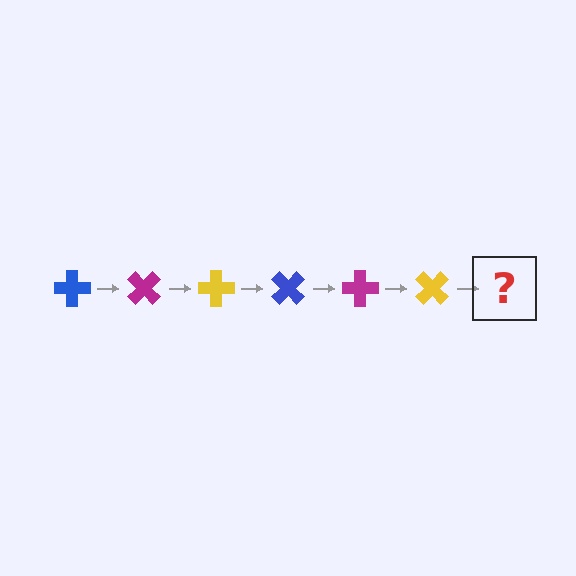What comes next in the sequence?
The next element should be a blue cross, rotated 270 degrees from the start.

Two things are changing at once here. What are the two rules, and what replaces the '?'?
The two rules are that it rotates 45 degrees each step and the color cycles through blue, magenta, and yellow. The '?' should be a blue cross, rotated 270 degrees from the start.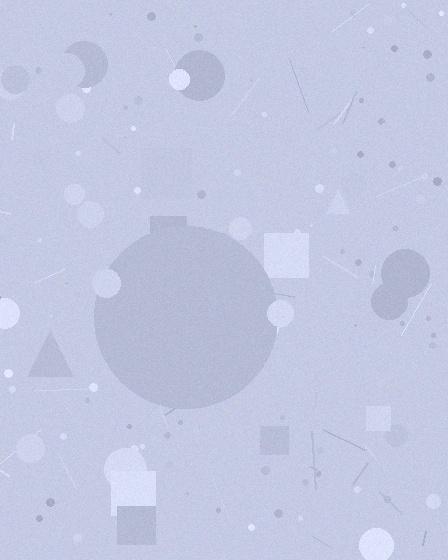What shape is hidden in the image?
A circle is hidden in the image.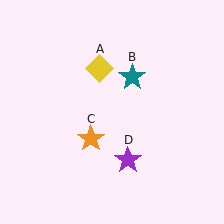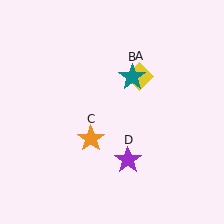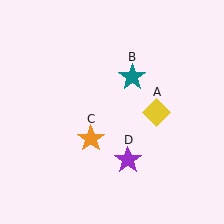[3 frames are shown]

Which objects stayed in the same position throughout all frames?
Teal star (object B) and orange star (object C) and purple star (object D) remained stationary.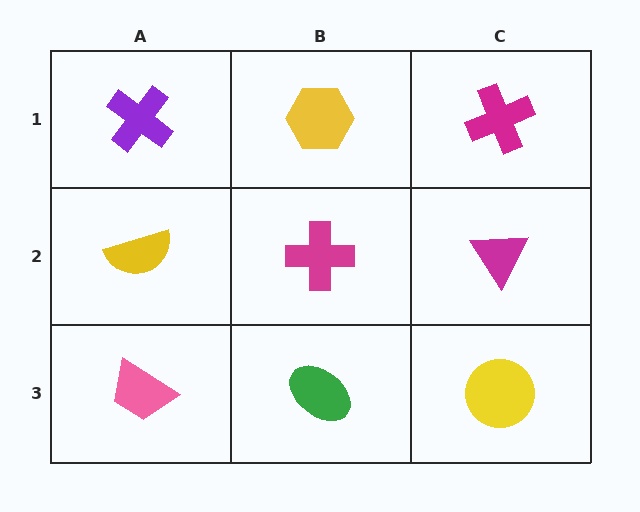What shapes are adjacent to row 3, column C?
A magenta triangle (row 2, column C), a green ellipse (row 3, column B).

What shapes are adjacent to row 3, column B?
A magenta cross (row 2, column B), a pink trapezoid (row 3, column A), a yellow circle (row 3, column C).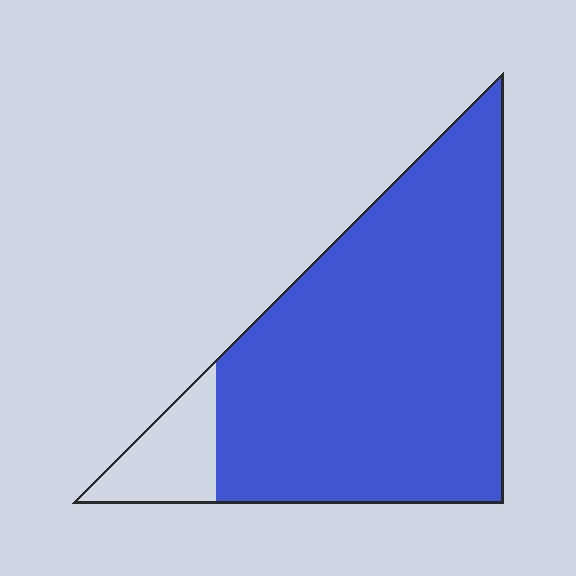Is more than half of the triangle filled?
Yes.